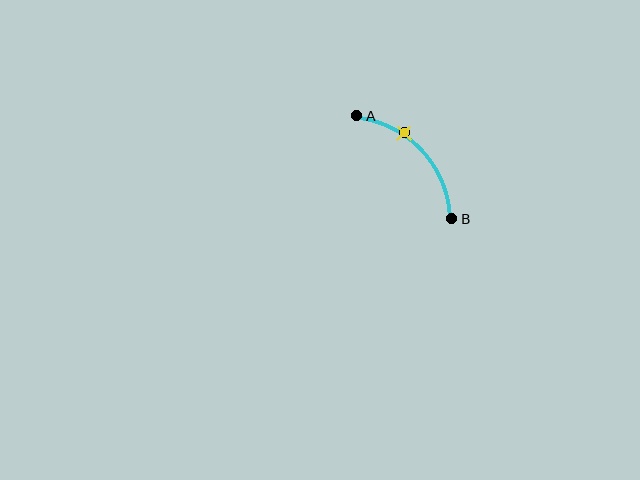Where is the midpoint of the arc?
The arc midpoint is the point on the curve farthest from the straight line joining A and B. It sits above and to the right of that line.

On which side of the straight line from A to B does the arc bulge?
The arc bulges above and to the right of the straight line connecting A and B.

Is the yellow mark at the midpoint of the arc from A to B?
No. The yellow mark lies on the arc but is closer to endpoint A. The arc midpoint would be at the point on the curve equidistant along the arc from both A and B.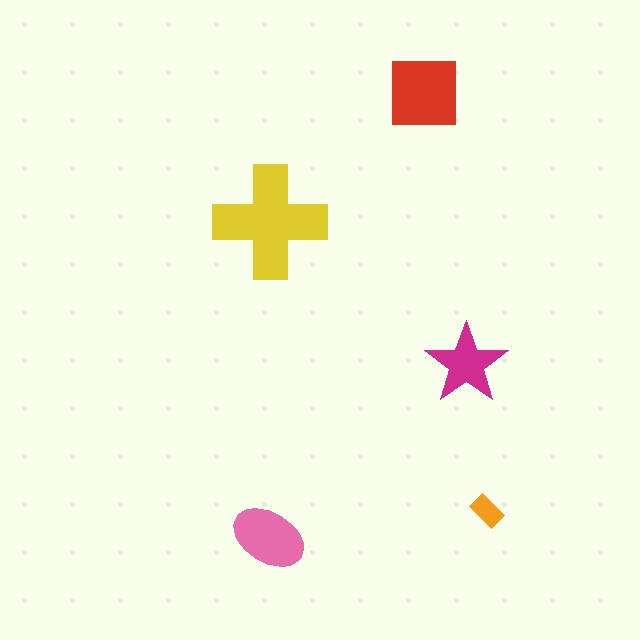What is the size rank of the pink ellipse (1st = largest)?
3rd.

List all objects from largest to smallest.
The yellow cross, the red square, the pink ellipse, the magenta star, the orange rectangle.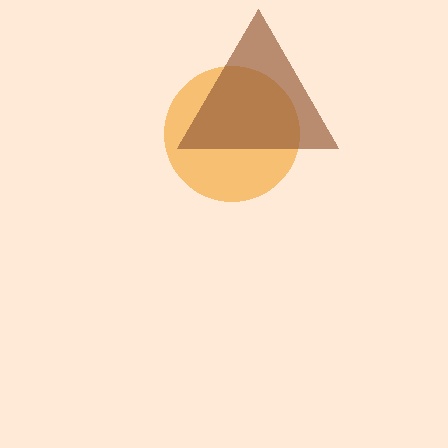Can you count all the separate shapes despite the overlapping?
Yes, there are 2 separate shapes.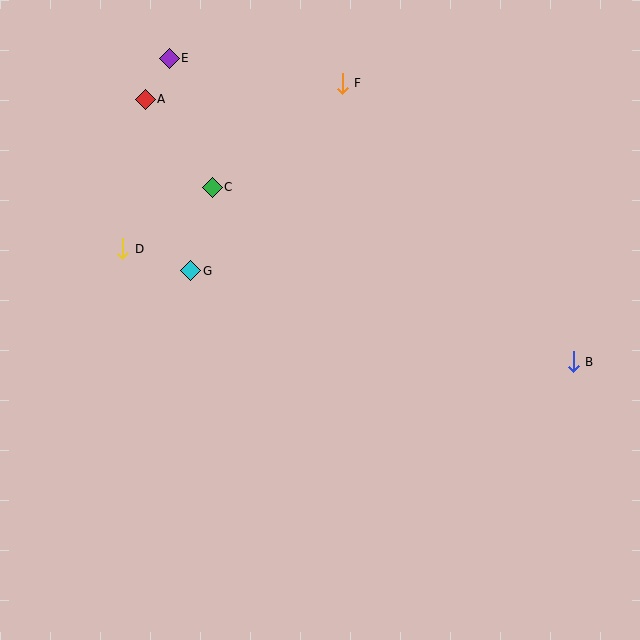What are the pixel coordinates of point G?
Point G is at (191, 271).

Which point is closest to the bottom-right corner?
Point B is closest to the bottom-right corner.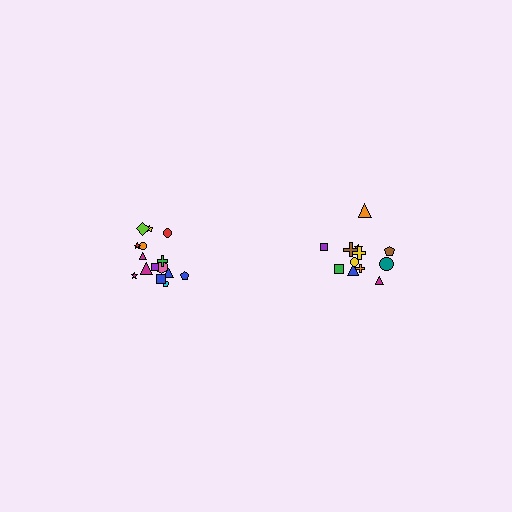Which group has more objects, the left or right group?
The left group.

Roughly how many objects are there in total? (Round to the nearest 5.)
Roughly 25 objects in total.